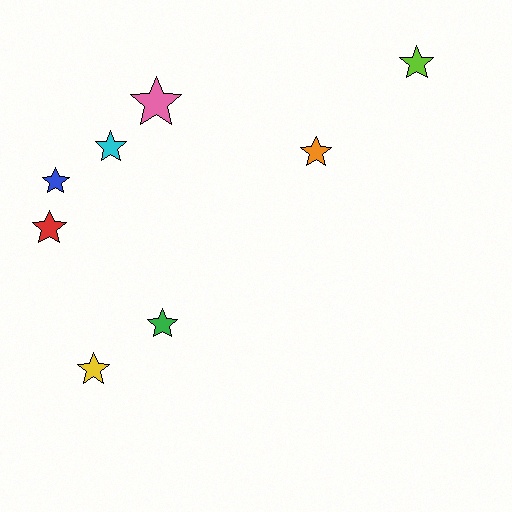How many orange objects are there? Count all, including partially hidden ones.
There is 1 orange object.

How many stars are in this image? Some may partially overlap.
There are 8 stars.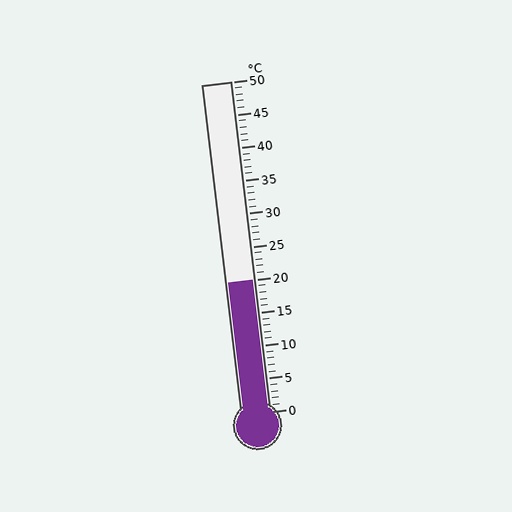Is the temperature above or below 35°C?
The temperature is below 35°C.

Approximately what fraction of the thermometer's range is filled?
The thermometer is filled to approximately 40% of its range.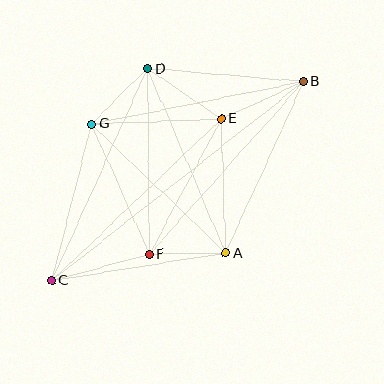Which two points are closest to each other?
Points A and F are closest to each other.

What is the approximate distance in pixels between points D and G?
The distance between D and G is approximately 79 pixels.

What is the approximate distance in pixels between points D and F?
The distance between D and F is approximately 186 pixels.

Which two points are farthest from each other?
Points B and C are farthest from each other.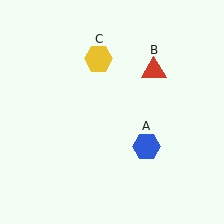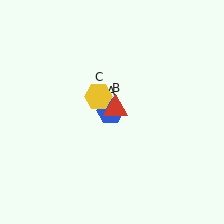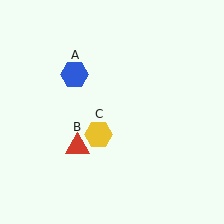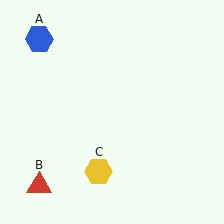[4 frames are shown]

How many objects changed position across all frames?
3 objects changed position: blue hexagon (object A), red triangle (object B), yellow hexagon (object C).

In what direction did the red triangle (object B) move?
The red triangle (object B) moved down and to the left.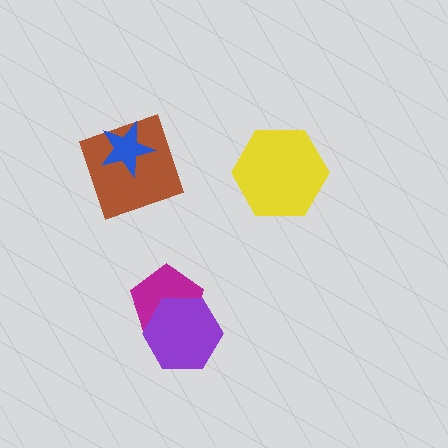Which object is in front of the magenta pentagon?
The purple hexagon is in front of the magenta pentagon.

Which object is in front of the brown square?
The blue star is in front of the brown square.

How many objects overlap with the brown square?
1 object overlaps with the brown square.